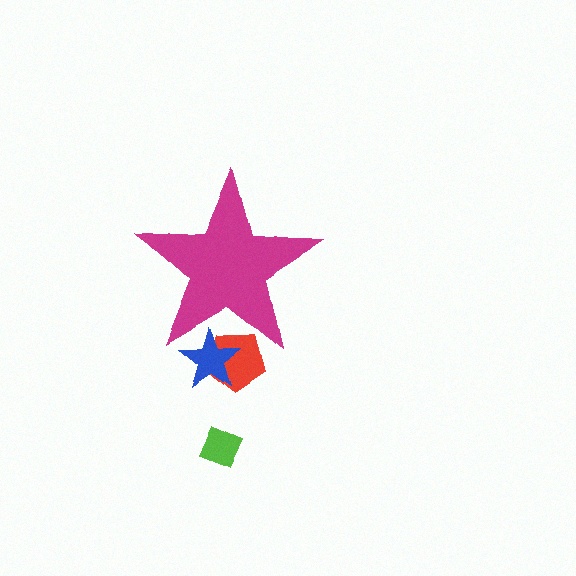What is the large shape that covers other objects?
A magenta star.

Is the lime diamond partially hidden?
No, the lime diamond is fully visible.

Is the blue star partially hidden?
Yes, the blue star is partially hidden behind the magenta star.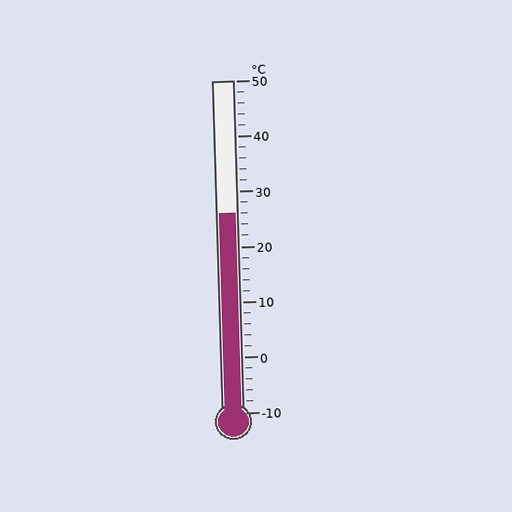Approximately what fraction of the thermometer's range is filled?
The thermometer is filled to approximately 60% of its range.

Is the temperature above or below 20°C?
The temperature is above 20°C.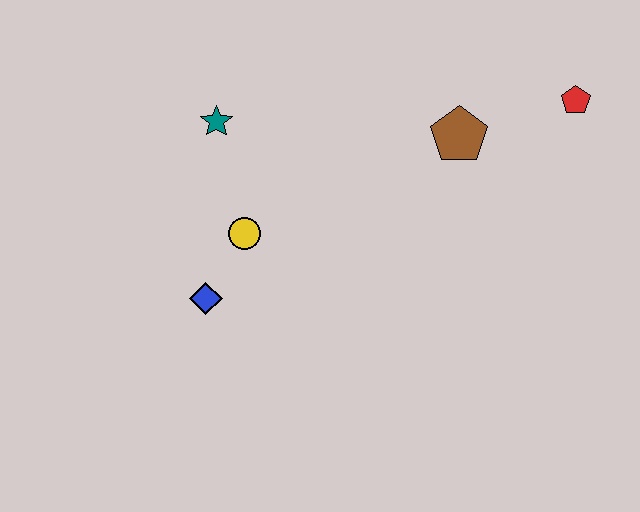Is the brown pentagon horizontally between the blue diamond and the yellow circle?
No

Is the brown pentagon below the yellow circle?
No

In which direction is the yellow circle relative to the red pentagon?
The yellow circle is to the left of the red pentagon.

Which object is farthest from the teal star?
The red pentagon is farthest from the teal star.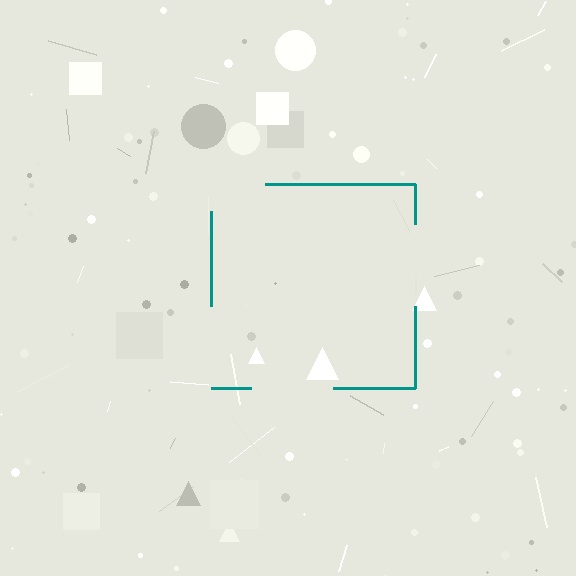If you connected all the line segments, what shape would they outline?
They would outline a square.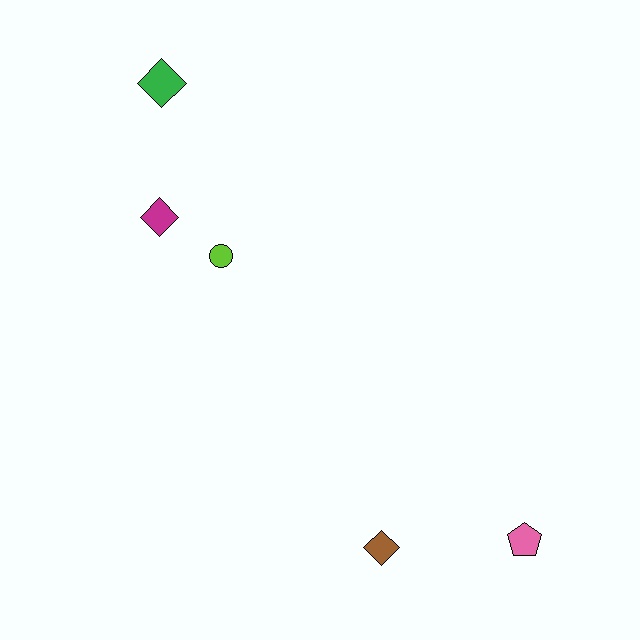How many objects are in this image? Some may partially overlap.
There are 5 objects.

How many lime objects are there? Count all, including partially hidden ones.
There is 1 lime object.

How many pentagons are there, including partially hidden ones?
There is 1 pentagon.